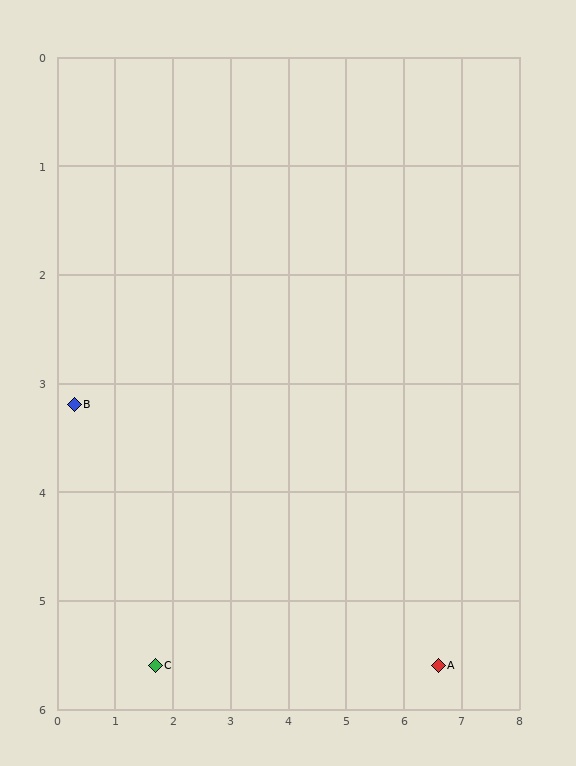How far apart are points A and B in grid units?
Points A and B are about 6.7 grid units apart.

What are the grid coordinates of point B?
Point B is at approximately (0.3, 3.2).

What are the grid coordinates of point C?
Point C is at approximately (1.7, 5.6).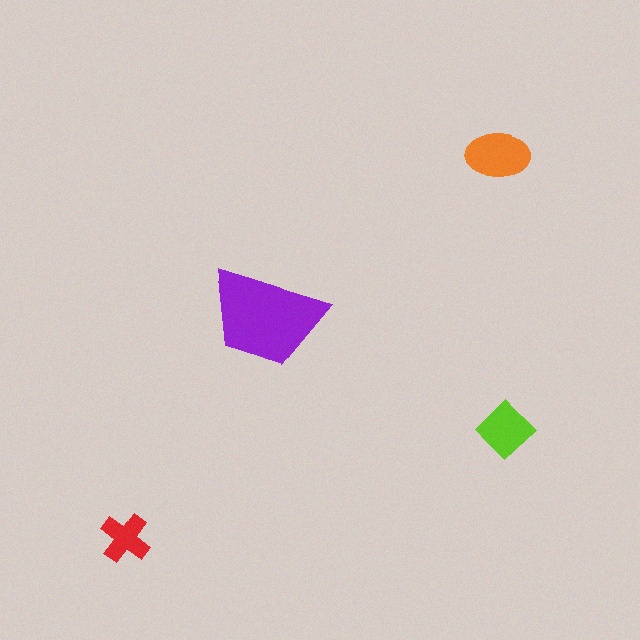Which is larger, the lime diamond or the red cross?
The lime diamond.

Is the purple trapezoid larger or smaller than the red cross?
Larger.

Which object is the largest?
The purple trapezoid.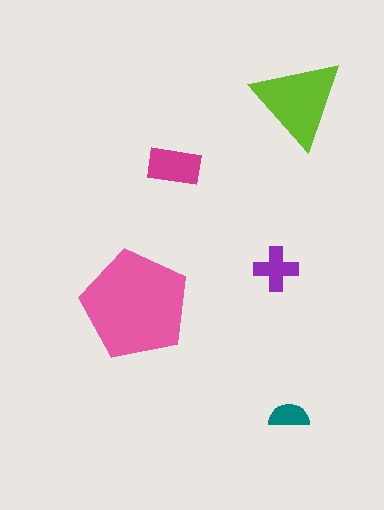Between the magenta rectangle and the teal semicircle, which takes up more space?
The magenta rectangle.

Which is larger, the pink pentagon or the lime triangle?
The pink pentagon.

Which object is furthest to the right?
The lime triangle is rightmost.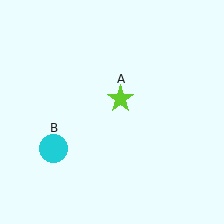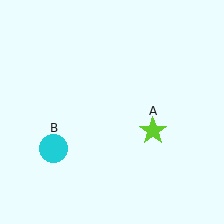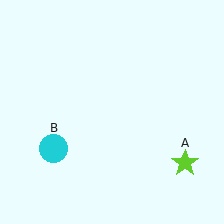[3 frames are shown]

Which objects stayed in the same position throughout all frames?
Cyan circle (object B) remained stationary.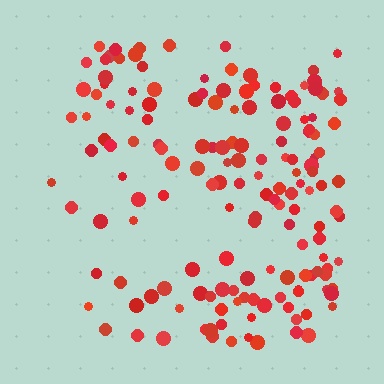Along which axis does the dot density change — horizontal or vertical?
Horizontal.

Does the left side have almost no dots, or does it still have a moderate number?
Still a moderate number, just noticeably fewer than the right.